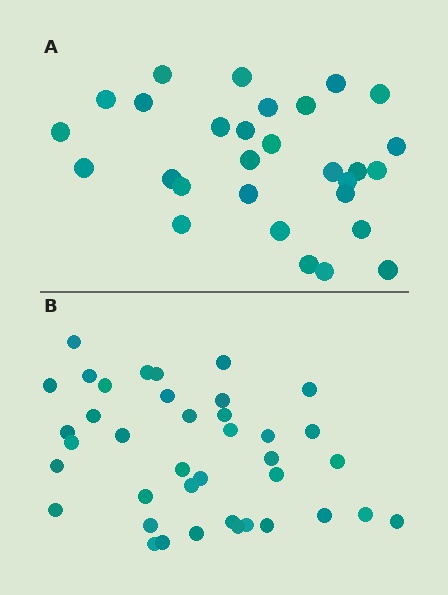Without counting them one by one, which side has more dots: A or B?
Region B (the bottom region) has more dots.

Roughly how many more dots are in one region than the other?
Region B has roughly 10 or so more dots than region A.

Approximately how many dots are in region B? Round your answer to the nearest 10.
About 40 dots. (The exact count is 39, which rounds to 40.)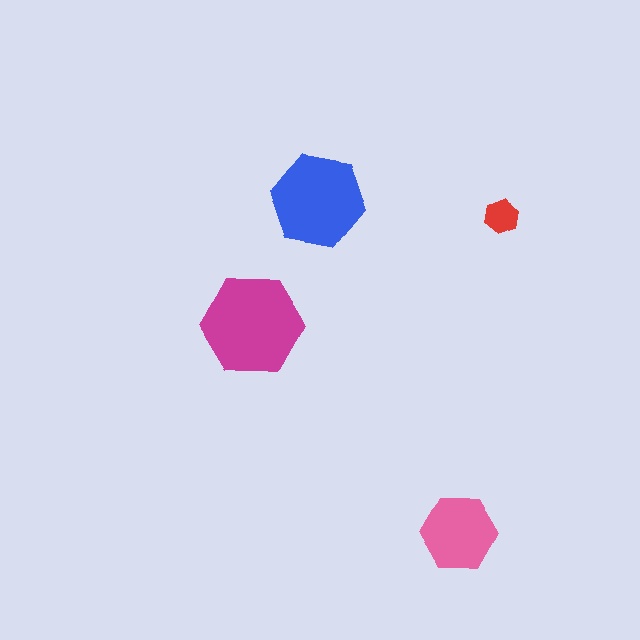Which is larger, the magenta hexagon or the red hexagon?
The magenta one.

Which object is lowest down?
The pink hexagon is bottommost.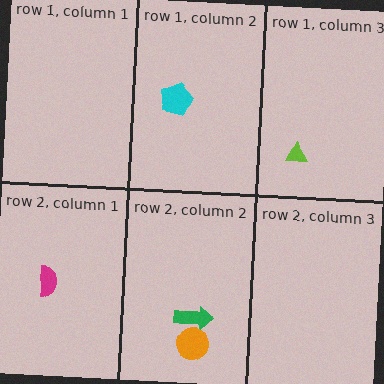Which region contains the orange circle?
The row 2, column 2 region.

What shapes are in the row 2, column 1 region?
The magenta semicircle.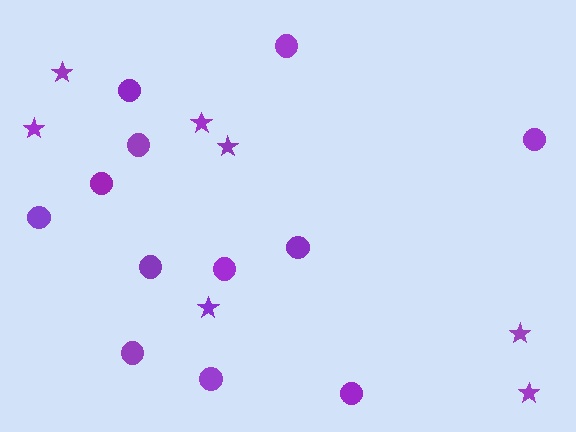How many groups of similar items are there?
There are 2 groups: one group of stars (7) and one group of circles (12).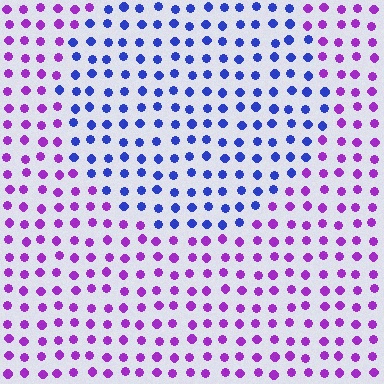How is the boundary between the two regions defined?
The boundary is defined purely by a slight shift in hue (about 54 degrees). Spacing, size, and orientation are identical on both sides.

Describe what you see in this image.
The image is filled with small purple elements in a uniform arrangement. A circle-shaped region is visible where the elements are tinted to a slightly different hue, forming a subtle color boundary.